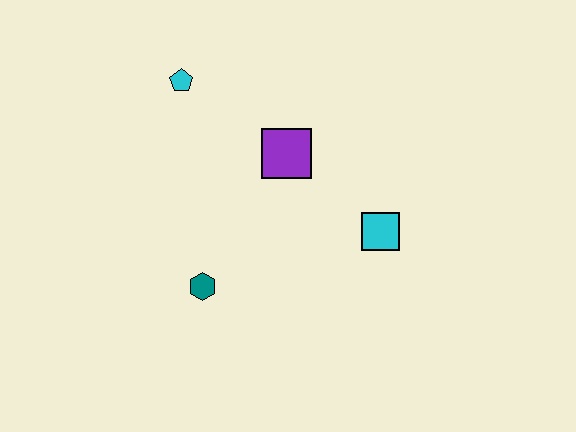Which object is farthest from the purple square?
The teal hexagon is farthest from the purple square.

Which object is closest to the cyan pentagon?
The purple square is closest to the cyan pentagon.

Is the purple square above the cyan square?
Yes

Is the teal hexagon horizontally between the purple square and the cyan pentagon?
Yes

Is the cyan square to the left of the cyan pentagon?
No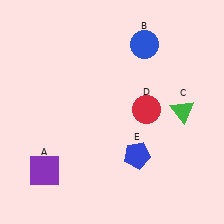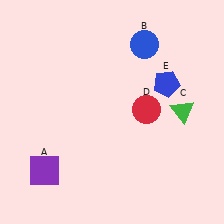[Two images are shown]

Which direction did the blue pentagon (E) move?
The blue pentagon (E) moved up.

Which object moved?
The blue pentagon (E) moved up.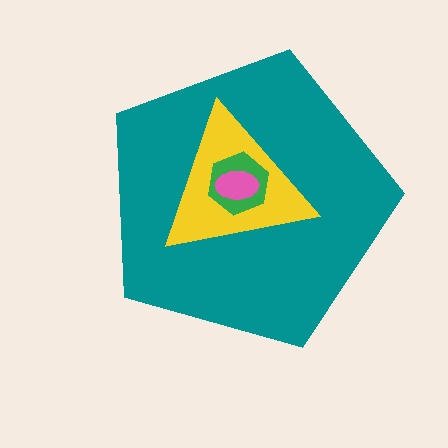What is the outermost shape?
The teal pentagon.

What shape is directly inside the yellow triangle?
The green hexagon.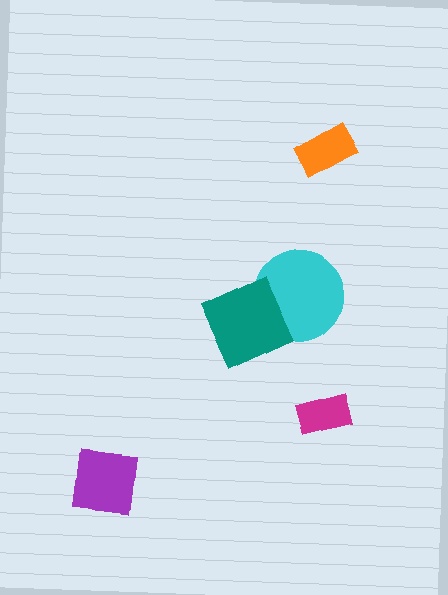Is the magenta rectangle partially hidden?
No, no other shape covers it.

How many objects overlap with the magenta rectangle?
0 objects overlap with the magenta rectangle.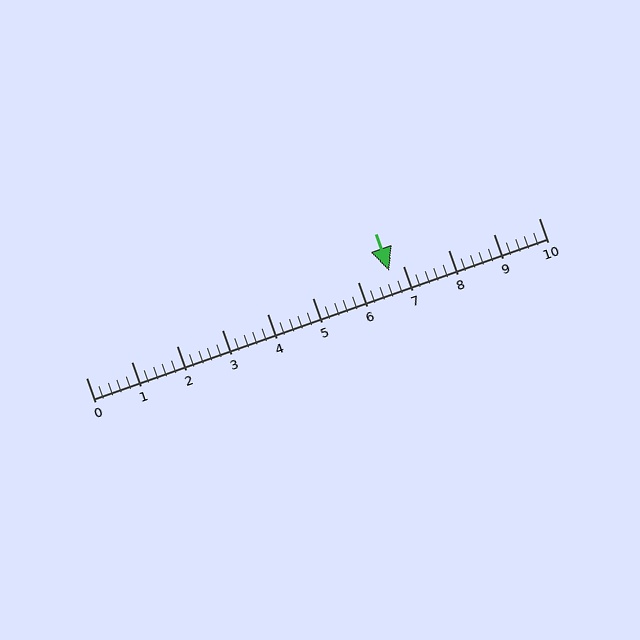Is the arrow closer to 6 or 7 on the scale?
The arrow is closer to 7.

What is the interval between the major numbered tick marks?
The major tick marks are spaced 1 units apart.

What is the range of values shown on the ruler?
The ruler shows values from 0 to 10.